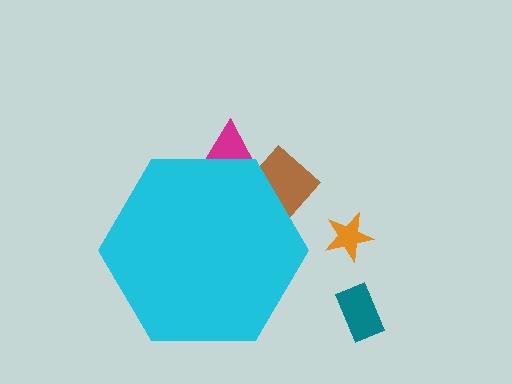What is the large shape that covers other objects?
A cyan hexagon.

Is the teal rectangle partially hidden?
No, the teal rectangle is fully visible.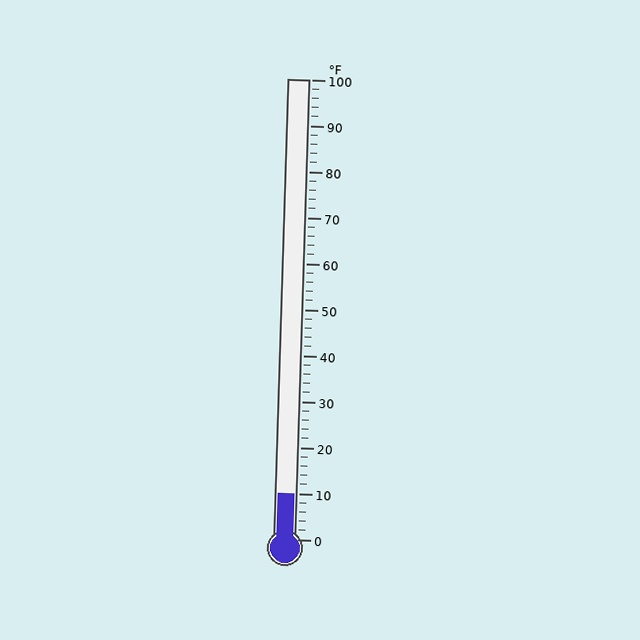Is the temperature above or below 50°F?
The temperature is below 50°F.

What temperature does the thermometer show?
The thermometer shows approximately 10°F.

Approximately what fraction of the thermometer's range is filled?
The thermometer is filled to approximately 10% of its range.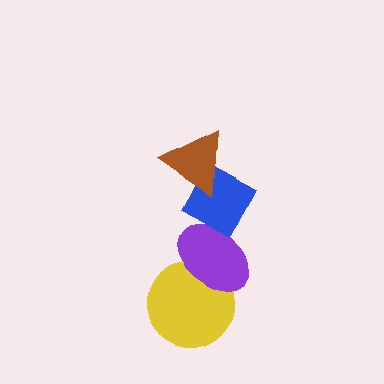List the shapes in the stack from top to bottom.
From top to bottom: the brown triangle, the blue diamond, the purple ellipse, the yellow circle.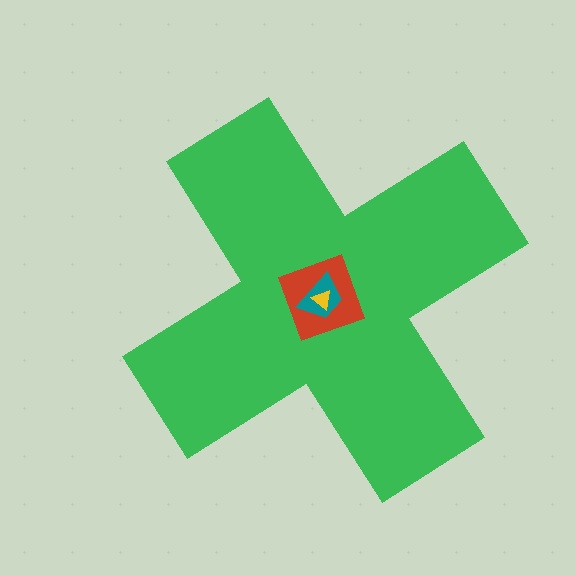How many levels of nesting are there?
4.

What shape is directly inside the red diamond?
The teal trapezoid.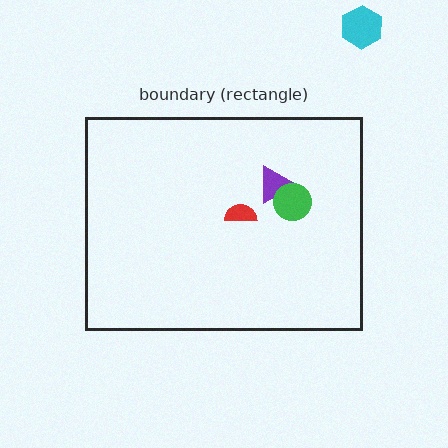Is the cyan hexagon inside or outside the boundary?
Outside.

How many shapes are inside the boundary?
3 inside, 1 outside.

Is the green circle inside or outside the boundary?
Inside.